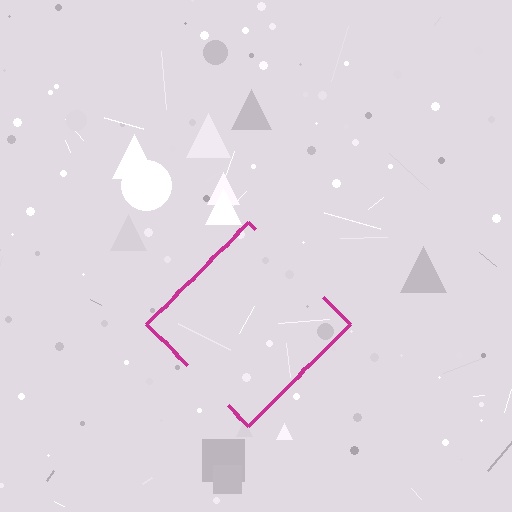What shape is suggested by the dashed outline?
The dashed outline suggests a diamond.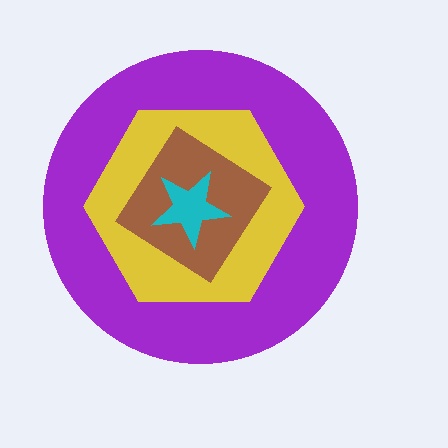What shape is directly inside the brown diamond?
The cyan star.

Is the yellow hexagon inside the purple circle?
Yes.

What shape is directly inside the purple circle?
The yellow hexagon.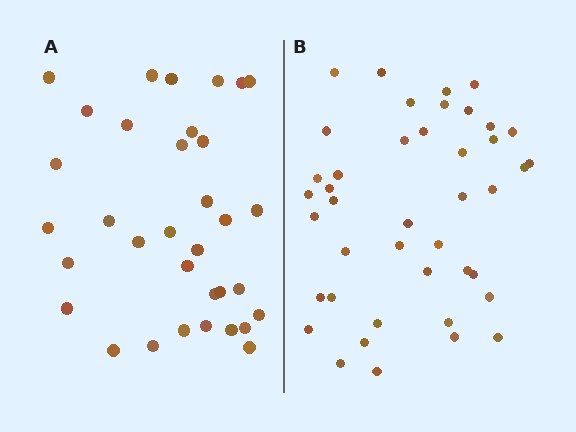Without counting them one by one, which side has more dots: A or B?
Region B (the right region) has more dots.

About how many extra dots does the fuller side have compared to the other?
Region B has roughly 8 or so more dots than region A.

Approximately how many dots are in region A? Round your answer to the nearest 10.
About 30 dots. (The exact count is 34, which rounds to 30.)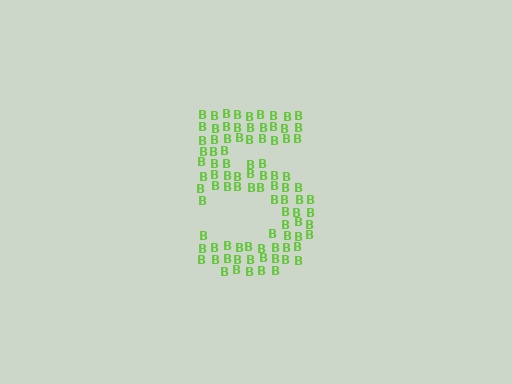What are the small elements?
The small elements are letter B's.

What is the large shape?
The large shape is the digit 5.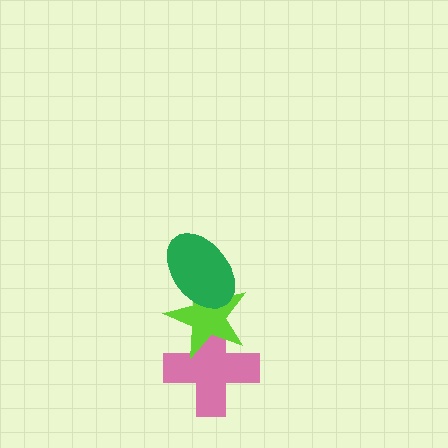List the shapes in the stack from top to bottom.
From top to bottom: the green ellipse, the lime star, the pink cross.